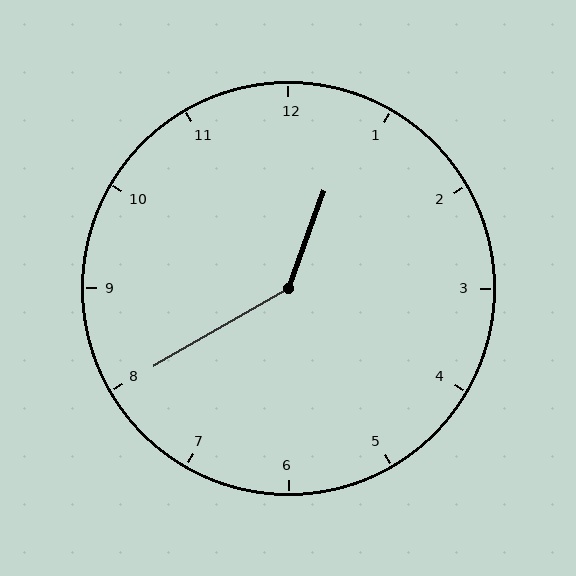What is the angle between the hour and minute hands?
Approximately 140 degrees.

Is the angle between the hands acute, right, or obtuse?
It is obtuse.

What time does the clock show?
12:40.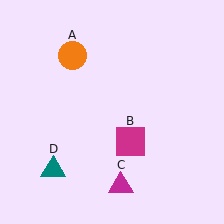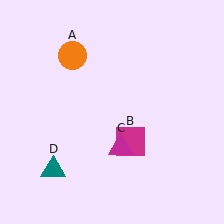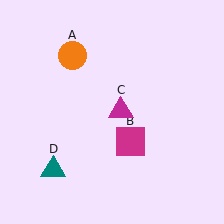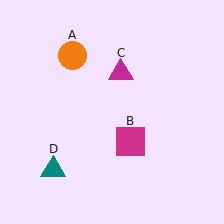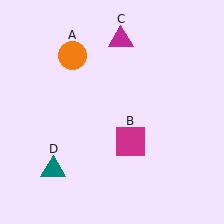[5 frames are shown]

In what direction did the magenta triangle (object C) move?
The magenta triangle (object C) moved up.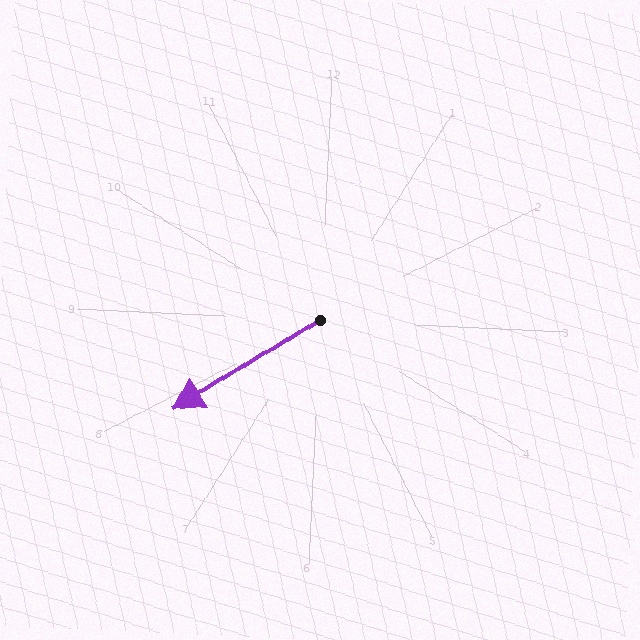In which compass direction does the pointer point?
Southwest.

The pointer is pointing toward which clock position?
Roughly 8 o'clock.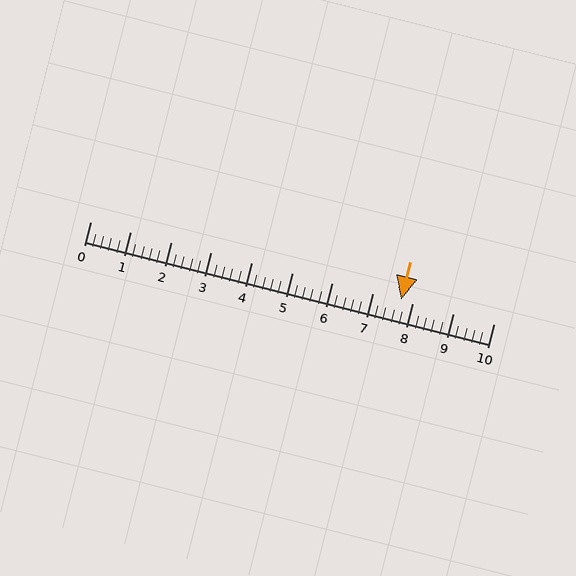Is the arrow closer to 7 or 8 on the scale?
The arrow is closer to 8.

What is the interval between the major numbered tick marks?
The major tick marks are spaced 1 units apart.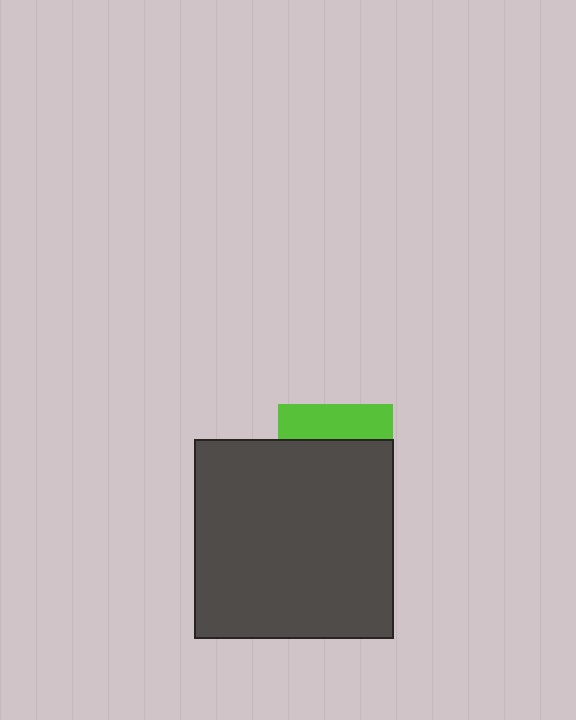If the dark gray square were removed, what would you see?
You would see the complete lime square.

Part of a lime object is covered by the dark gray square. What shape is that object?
It is a square.